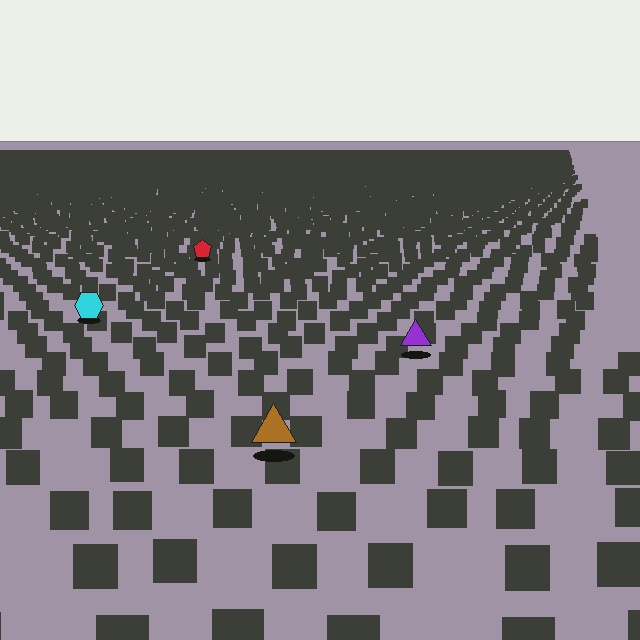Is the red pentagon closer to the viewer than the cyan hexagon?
No. The cyan hexagon is closer — you can tell from the texture gradient: the ground texture is coarser near it.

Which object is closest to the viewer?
The brown triangle is closest. The texture marks near it are larger and more spread out.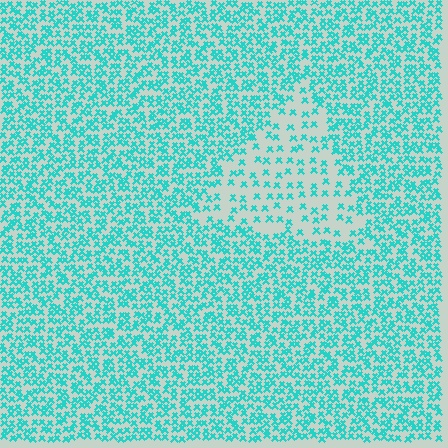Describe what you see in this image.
The image contains small cyan elements arranged at two different densities. A triangle-shaped region is visible where the elements are less densely packed than the surrounding area.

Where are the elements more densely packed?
The elements are more densely packed outside the triangle boundary.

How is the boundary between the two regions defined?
The boundary is defined by a change in element density (approximately 2.4x ratio). All elements are the same color, size, and shape.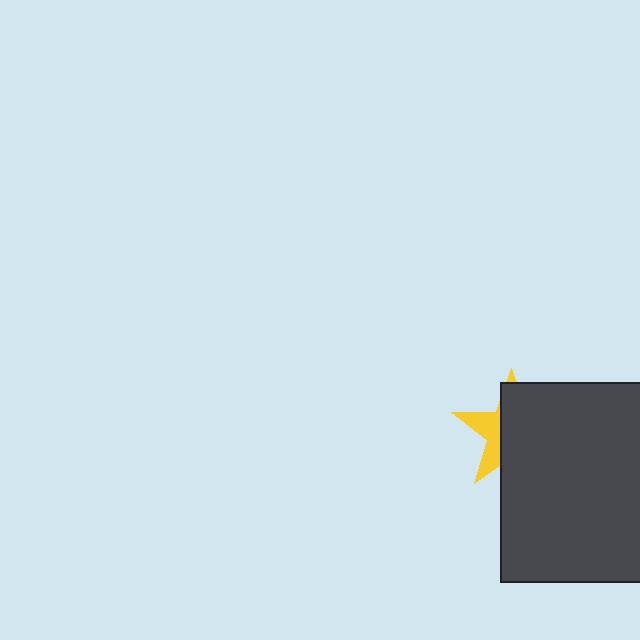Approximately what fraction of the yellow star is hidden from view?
Roughly 68% of the yellow star is hidden behind the dark gray rectangle.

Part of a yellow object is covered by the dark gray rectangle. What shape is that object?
It is a star.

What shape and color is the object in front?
The object in front is a dark gray rectangle.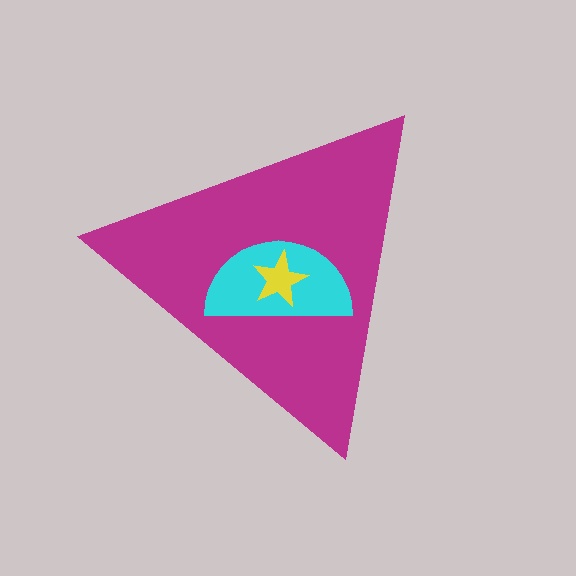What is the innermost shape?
The yellow star.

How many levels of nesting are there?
3.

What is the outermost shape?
The magenta triangle.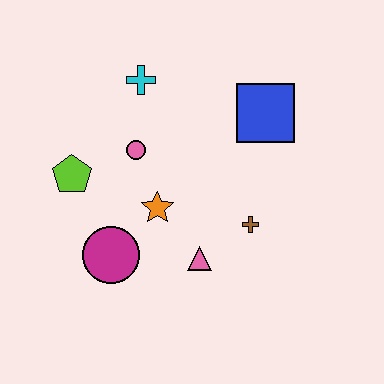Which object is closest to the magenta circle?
The orange star is closest to the magenta circle.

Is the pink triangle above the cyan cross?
No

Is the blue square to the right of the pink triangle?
Yes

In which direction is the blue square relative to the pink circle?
The blue square is to the right of the pink circle.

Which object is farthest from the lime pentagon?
The blue square is farthest from the lime pentagon.